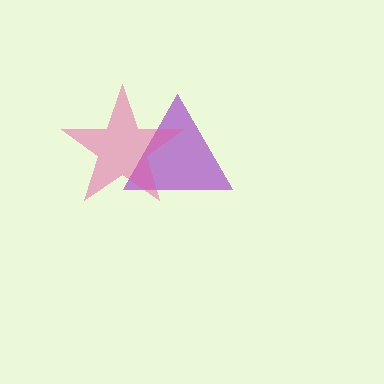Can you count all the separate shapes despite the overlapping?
Yes, there are 2 separate shapes.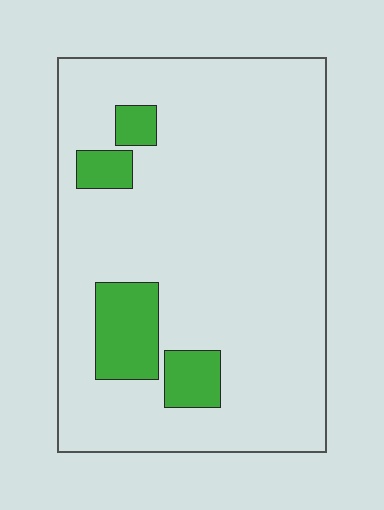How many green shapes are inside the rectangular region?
4.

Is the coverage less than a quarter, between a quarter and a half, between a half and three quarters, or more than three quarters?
Less than a quarter.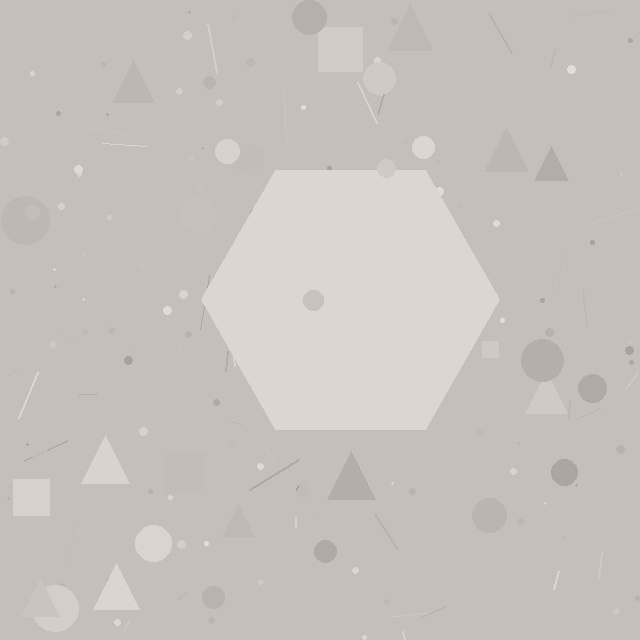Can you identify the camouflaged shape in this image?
The camouflaged shape is a hexagon.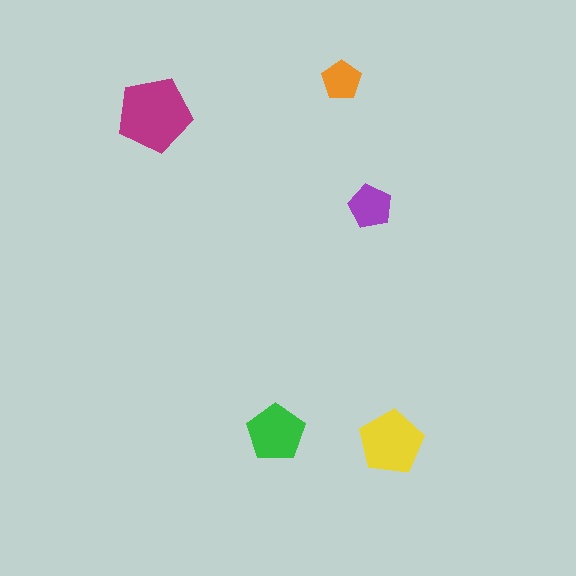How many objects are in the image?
There are 5 objects in the image.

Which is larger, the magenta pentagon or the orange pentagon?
The magenta one.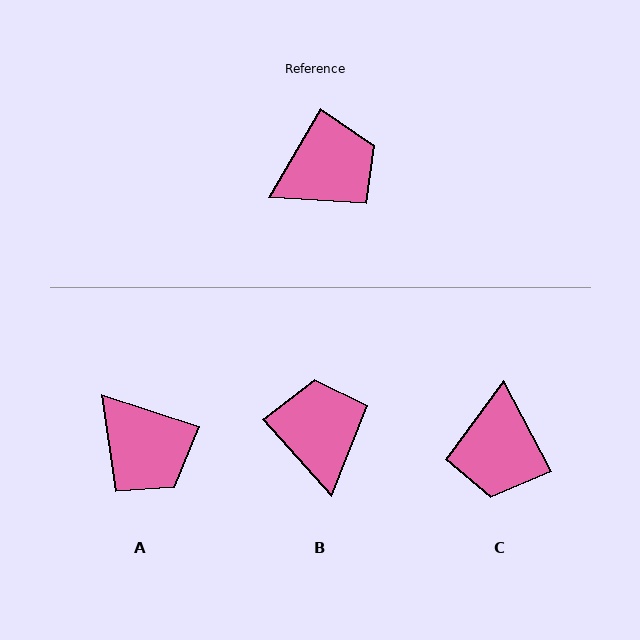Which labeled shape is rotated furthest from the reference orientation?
C, about 122 degrees away.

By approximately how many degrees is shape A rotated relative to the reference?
Approximately 78 degrees clockwise.